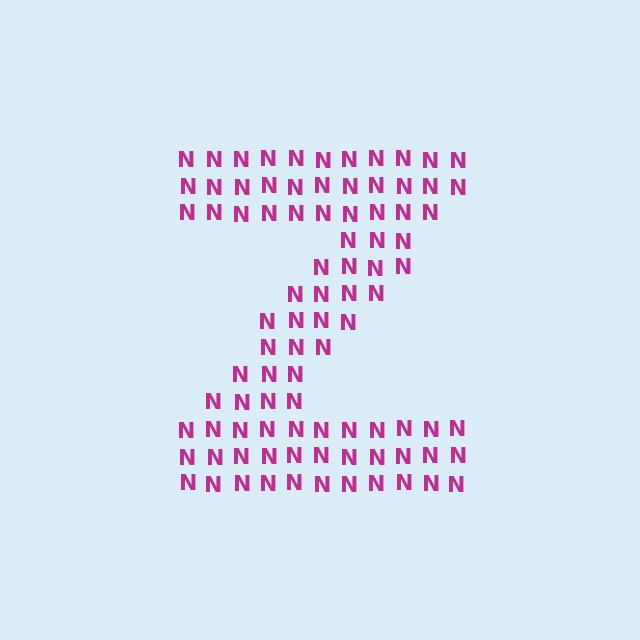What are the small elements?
The small elements are letter N's.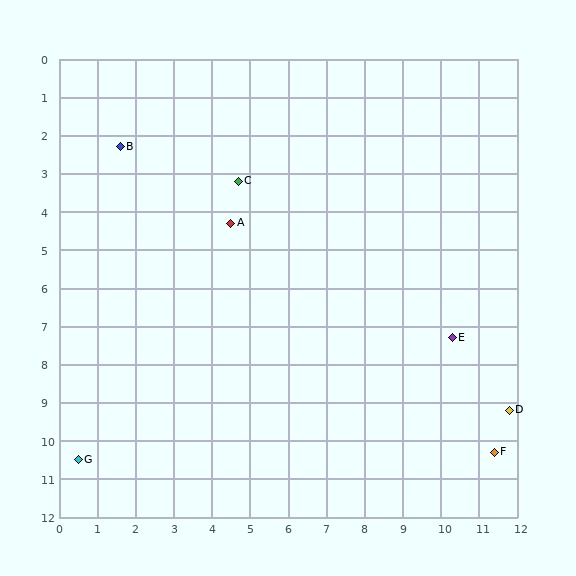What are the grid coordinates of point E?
Point E is at approximately (10.3, 7.3).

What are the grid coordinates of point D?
Point D is at approximately (11.8, 9.2).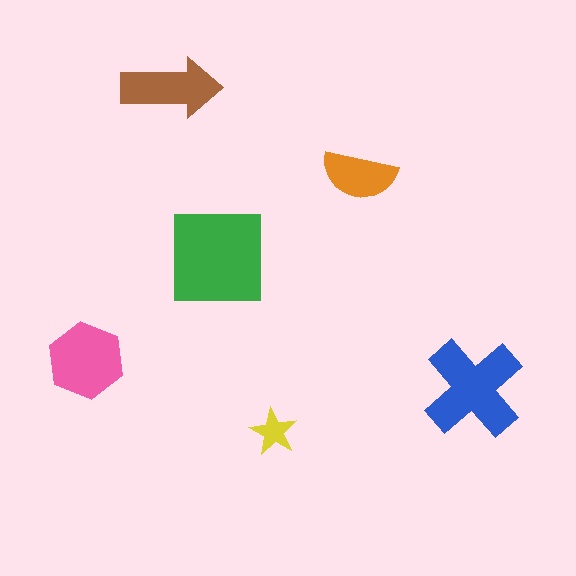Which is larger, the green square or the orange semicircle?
The green square.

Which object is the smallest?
The yellow star.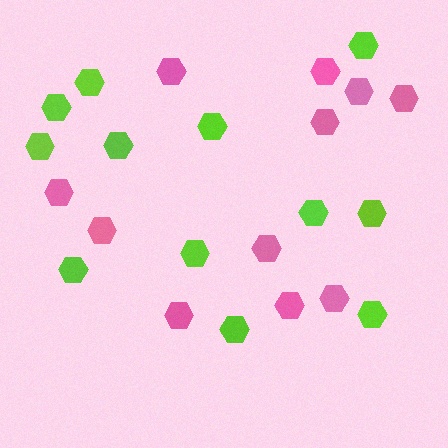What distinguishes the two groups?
There are 2 groups: one group of pink hexagons (11) and one group of lime hexagons (12).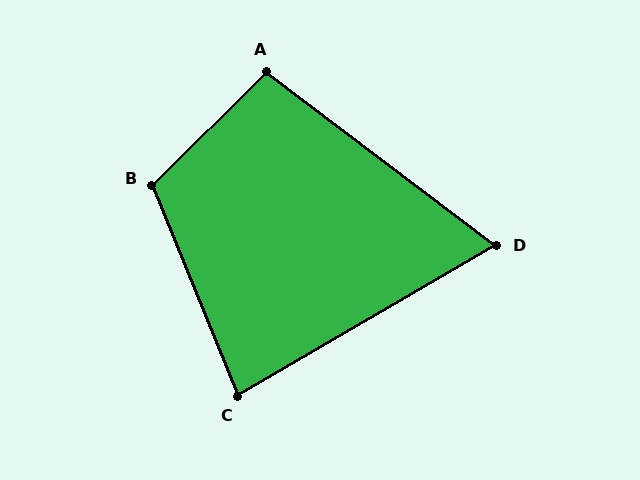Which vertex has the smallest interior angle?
D, at approximately 67 degrees.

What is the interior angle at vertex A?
Approximately 98 degrees (obtuse).